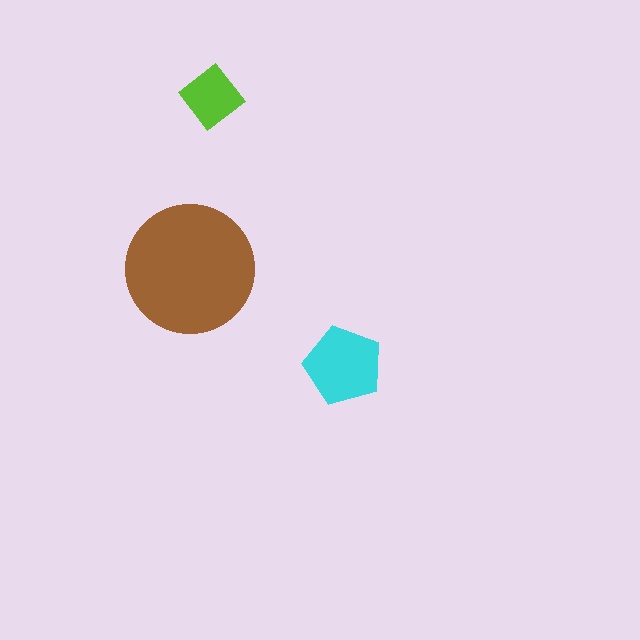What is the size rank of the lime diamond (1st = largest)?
3rd.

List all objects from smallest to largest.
The lime diamond, the cyan pentagon, the brown circle.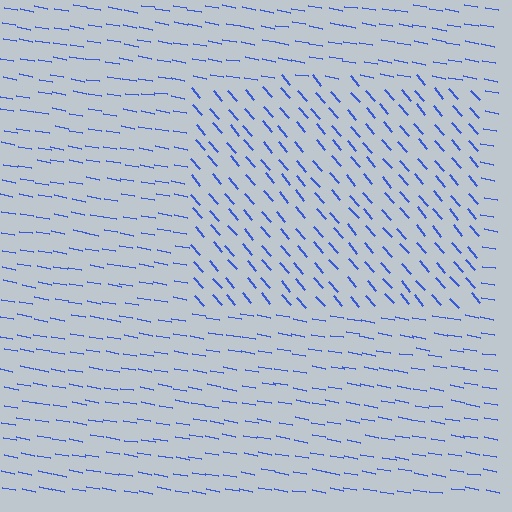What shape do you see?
I see a rectangle.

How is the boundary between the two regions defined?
The boundary is defined purely by a change in line orientation (approximately 39 degrees difference). All lines are the same color and thickness.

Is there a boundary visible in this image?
Yes, there is a texture boundary formed by a change in line orientation.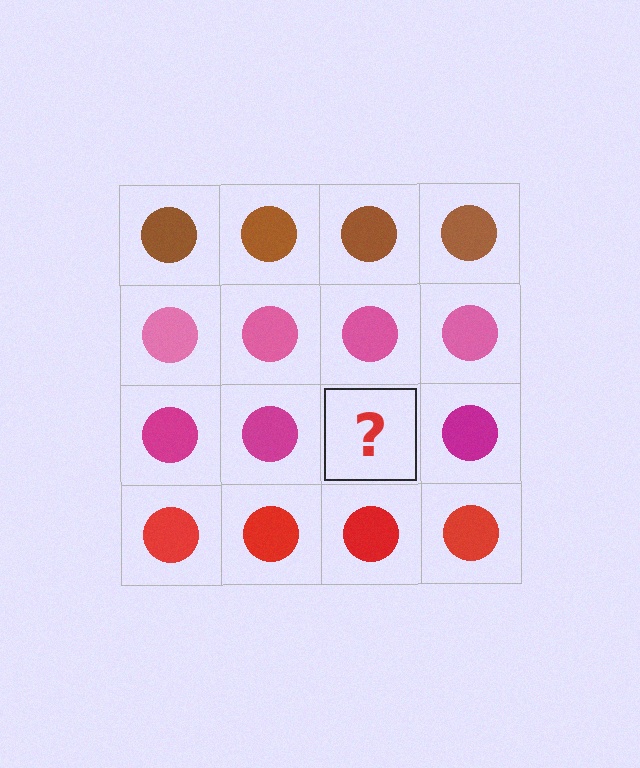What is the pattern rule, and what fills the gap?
The rule is that each row has a consistent color. The gap should be filled with a magenta circle.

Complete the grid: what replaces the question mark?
The question mark should be replaced with a magenta circle.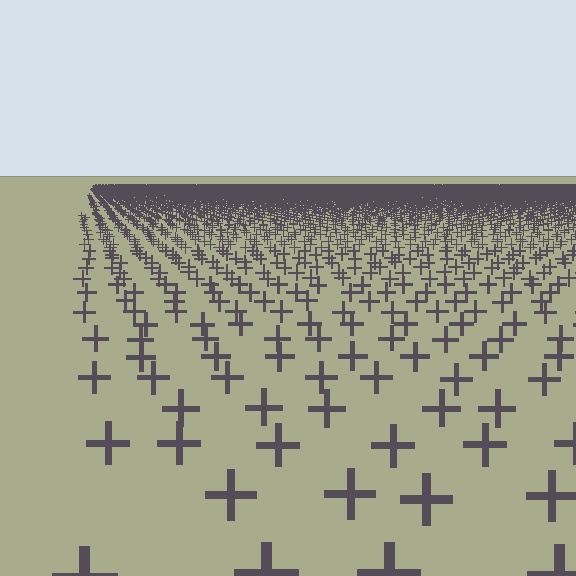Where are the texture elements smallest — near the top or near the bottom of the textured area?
Near the top.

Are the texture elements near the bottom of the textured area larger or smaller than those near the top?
Larger. Near the bottom, elements are closer to the viewer and appear at a bigger on-screen size.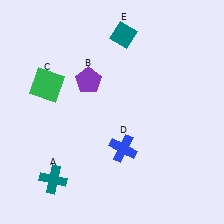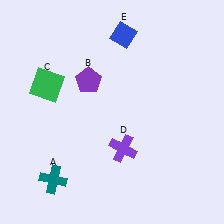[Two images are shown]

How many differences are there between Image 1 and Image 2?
There are 2 differences between the two images.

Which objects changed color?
D changed from blue to purple. E changed from teal to blue.